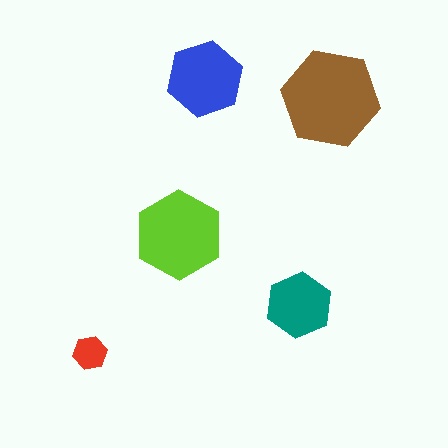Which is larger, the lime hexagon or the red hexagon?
The lime one.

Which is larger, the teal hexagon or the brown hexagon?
The brown one.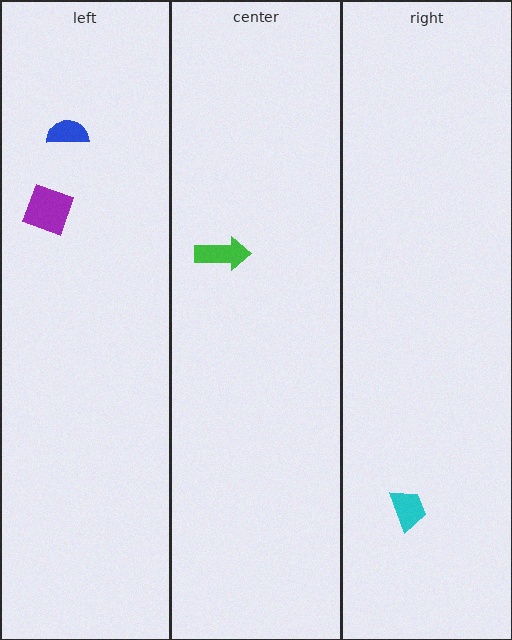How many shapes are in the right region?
1.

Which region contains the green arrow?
The center region.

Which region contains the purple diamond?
The left region.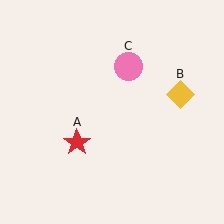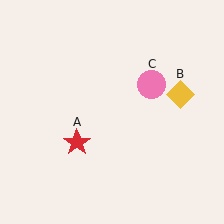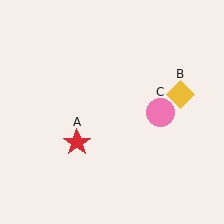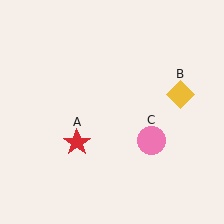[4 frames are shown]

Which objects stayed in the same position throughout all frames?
Red star (object A) and yellow diamond (object B) remained stationary.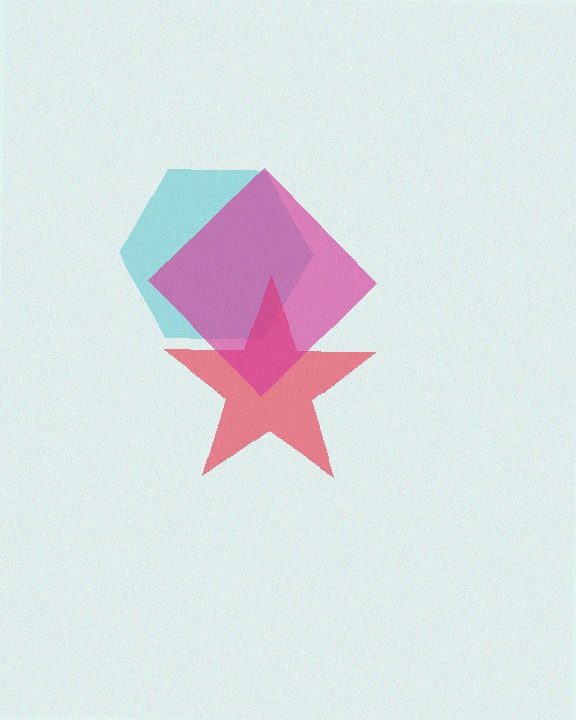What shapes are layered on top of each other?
The layered shapes are: a cyan hexagon, a red star, a magenta diamond.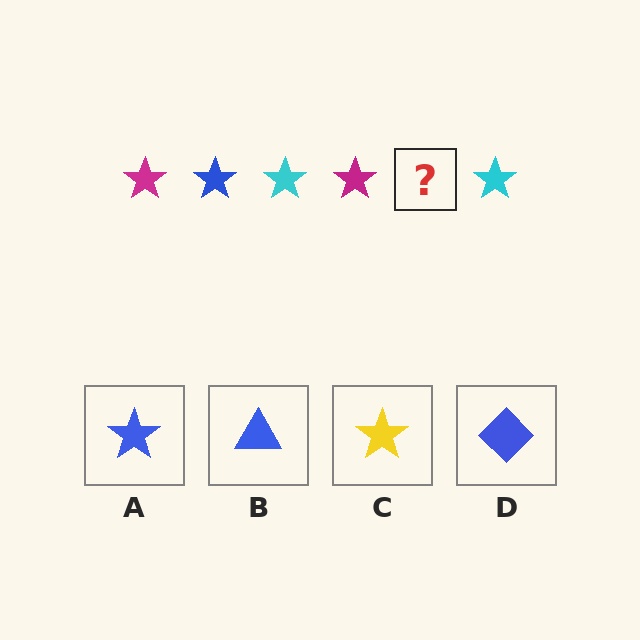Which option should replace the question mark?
Option A.